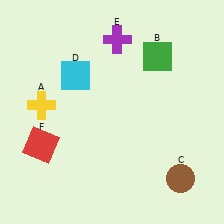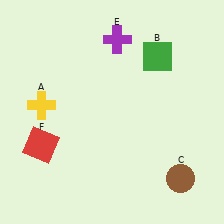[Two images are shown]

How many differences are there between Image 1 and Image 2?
There is 1 difference between the two images.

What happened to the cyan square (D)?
The cyan square (D) was removed in Image 2. It was in the top-left area of Image 1.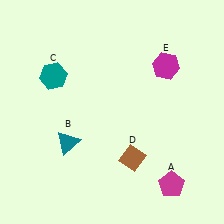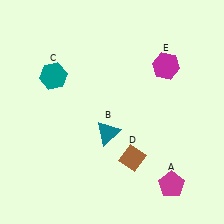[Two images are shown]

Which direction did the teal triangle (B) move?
The teal triangle (B) moved right.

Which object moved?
The teal triangle (B) moved right.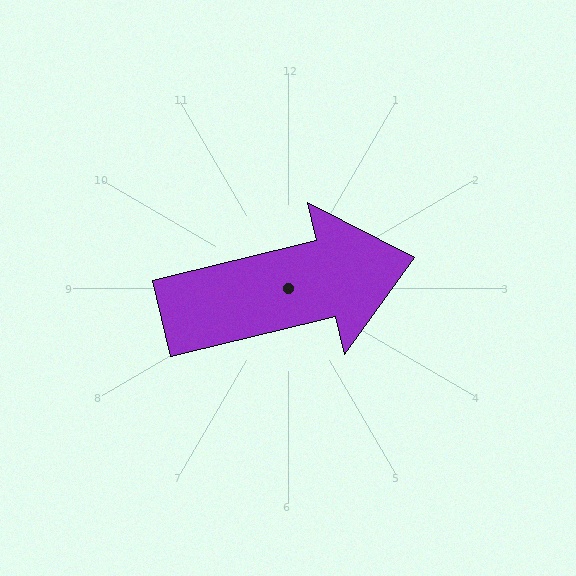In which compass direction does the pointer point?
East.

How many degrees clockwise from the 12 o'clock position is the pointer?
Approximately 76 degrees.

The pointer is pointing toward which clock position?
Roughly 3 o'clock.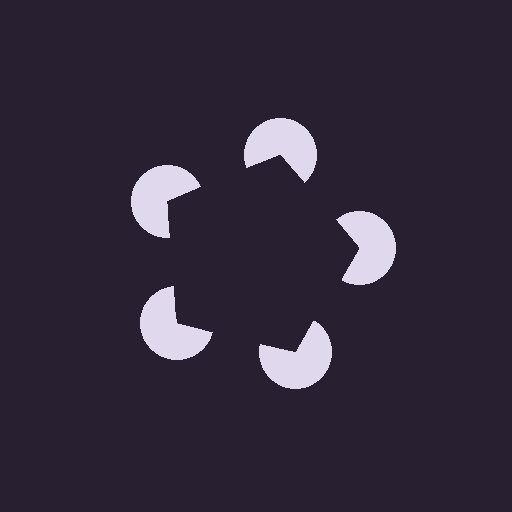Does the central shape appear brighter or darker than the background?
It typically appears slightly darker than the background, even though no actual brightness change is drawn.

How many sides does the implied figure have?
5 sides.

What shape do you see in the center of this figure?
An illusory pentagon — its edges are inferred from the aligned wedge cuts in the pac-man discs, not physically drawn.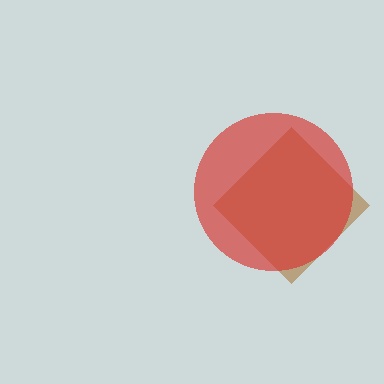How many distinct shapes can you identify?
There are 2 distinct shapes: a brown diamond, a red circle.